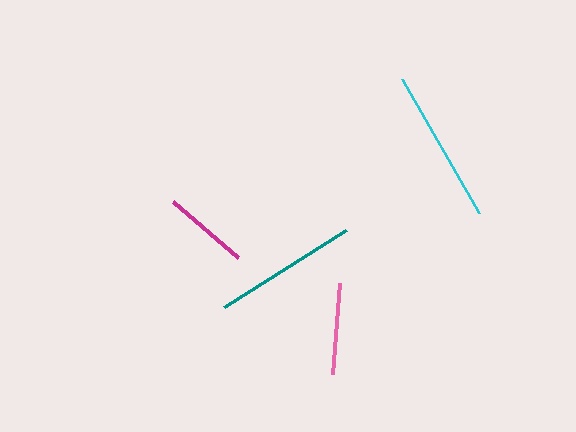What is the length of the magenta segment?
The magenta segment is approximately 86 pixels long.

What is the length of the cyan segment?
The cyan segment is approximately 155 pixels long.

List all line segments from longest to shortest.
From longest to shortest: cyan, teal, pink, magenta.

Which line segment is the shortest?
The magenta line is the shortest at approximately 86 pixels.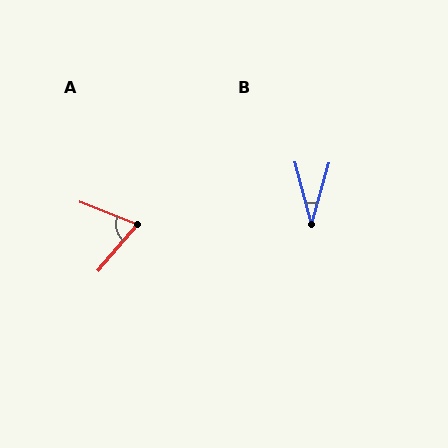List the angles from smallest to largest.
B (31°), A (71°).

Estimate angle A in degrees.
Approximately 71 degrees.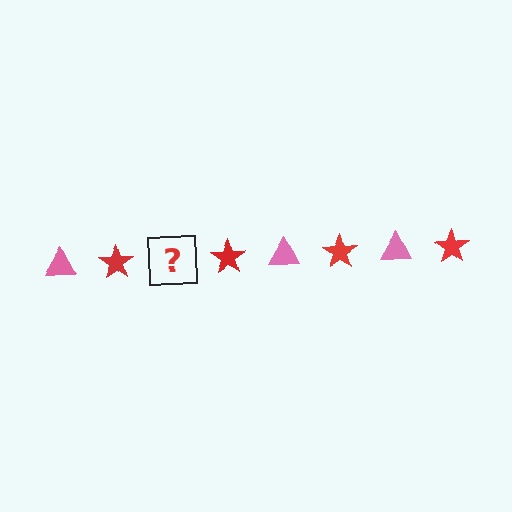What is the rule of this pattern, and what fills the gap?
The rule is that the pattern alternates between pink triangle and red star. The gap should be filled with a pink triangle.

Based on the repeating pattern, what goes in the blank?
The blank should be a pink triangle.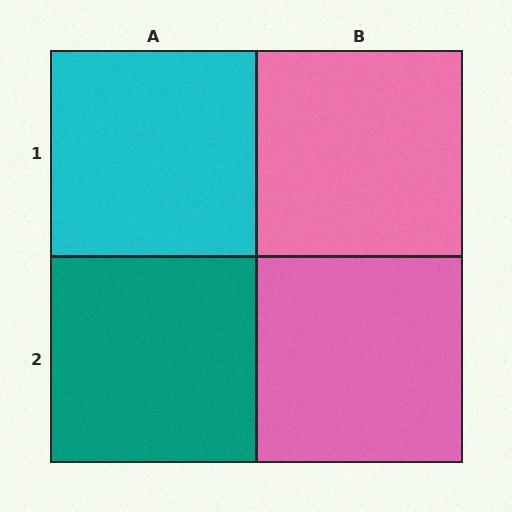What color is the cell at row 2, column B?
Pink.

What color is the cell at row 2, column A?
Teal.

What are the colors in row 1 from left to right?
Cyan, pink.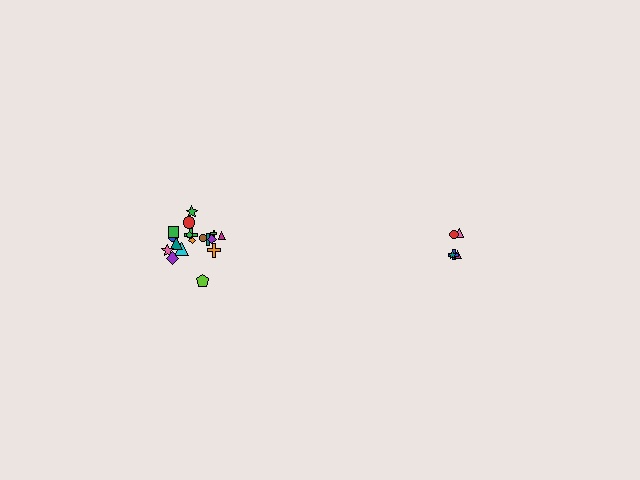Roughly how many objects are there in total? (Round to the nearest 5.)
Roughly 25 objects in total.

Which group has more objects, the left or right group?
The left group.